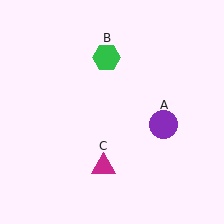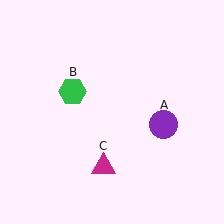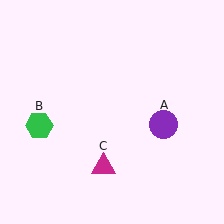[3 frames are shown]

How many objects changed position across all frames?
1 object changed position: green hexagon (object B).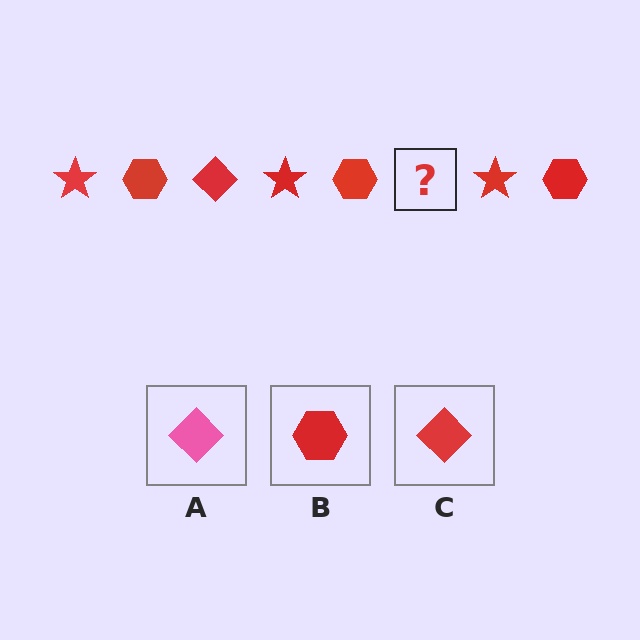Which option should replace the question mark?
Option C.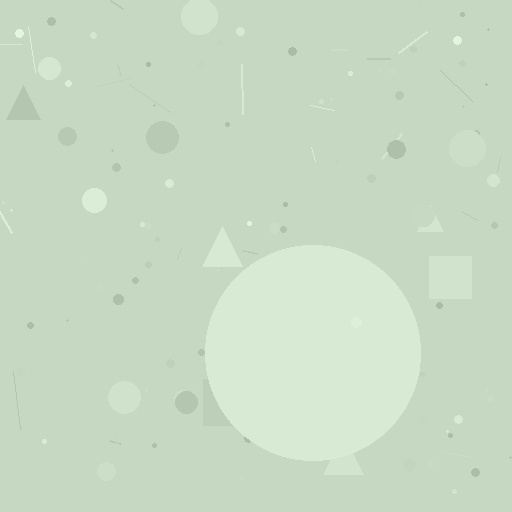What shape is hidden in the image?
A circle is hidden in the image.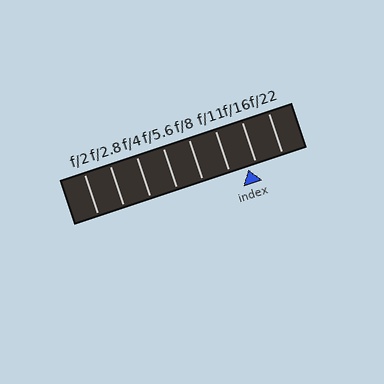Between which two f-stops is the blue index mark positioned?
The index mark is between f/11 and f/16.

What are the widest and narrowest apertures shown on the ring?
The widest aperture shown is f/2 and the narrowest is f/22.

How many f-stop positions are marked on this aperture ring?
There are 8 f-stop positions marked.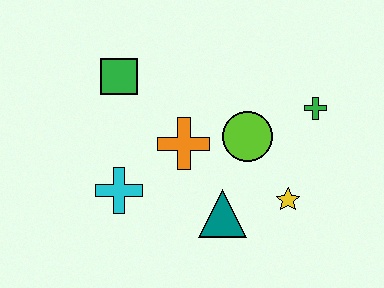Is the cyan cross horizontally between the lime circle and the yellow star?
No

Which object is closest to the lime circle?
The orange cross is closest to the lime circle.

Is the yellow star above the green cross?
No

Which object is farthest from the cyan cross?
The green cross is farthest from the cyan cross.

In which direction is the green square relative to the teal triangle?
The green square is above the teal triangle.